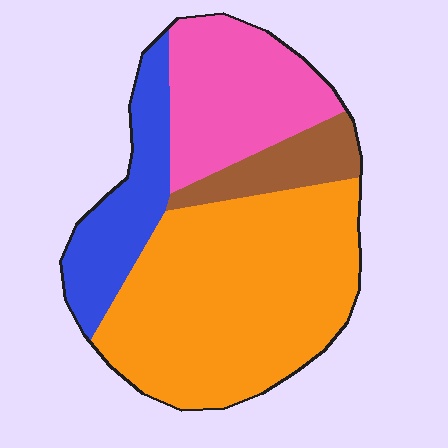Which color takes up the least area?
Brown, at roughly 10%.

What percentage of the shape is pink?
Pink takes up about one quarter (1/4) of the shape.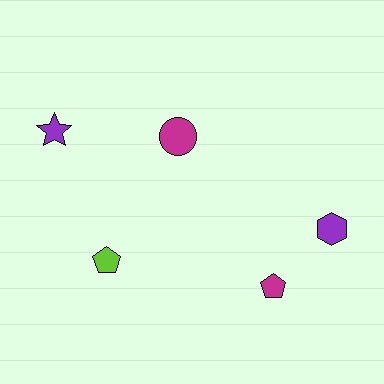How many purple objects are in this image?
There are 2 purple objects.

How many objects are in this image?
There are 5 objects.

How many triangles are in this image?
There are no triangles.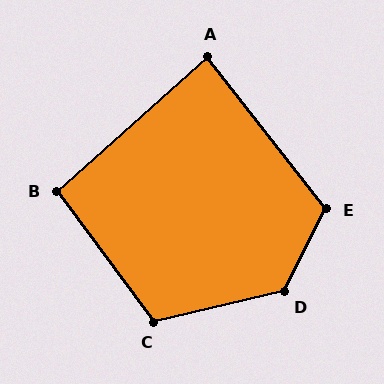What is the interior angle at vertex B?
Approximately 95 degrees (approximately right).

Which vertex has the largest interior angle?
D, at approximately 130 degrees.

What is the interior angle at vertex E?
Approximately 115 degrees (obtuse).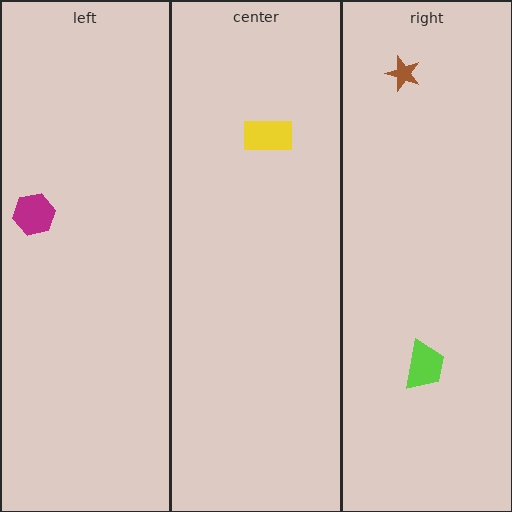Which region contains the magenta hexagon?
The left region.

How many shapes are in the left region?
1.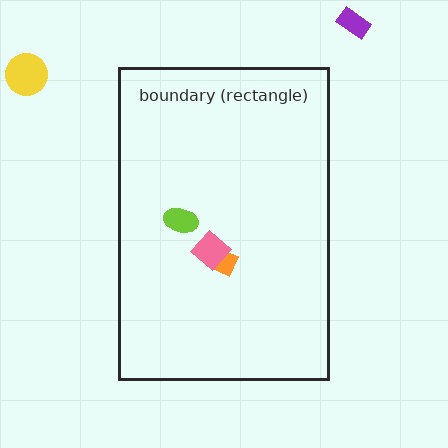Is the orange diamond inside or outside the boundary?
Inside.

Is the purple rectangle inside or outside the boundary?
Outside.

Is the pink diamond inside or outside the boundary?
Inside.